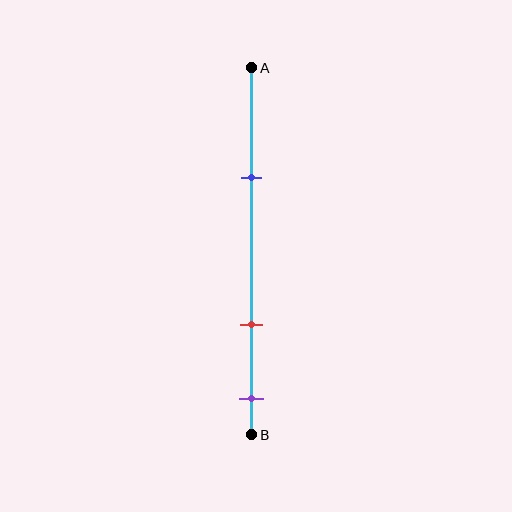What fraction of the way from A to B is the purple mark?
The purple mark is approximately 90% (0.9) of the way from A to B.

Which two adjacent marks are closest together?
The red and purple marks are the closest adjacent pair.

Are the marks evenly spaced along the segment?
No, the marks are not evenly spaced.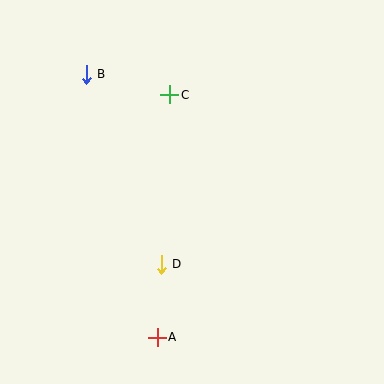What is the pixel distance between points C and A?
The distance between C and A is 243 pixels.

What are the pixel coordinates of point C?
Point C is at (170, 95).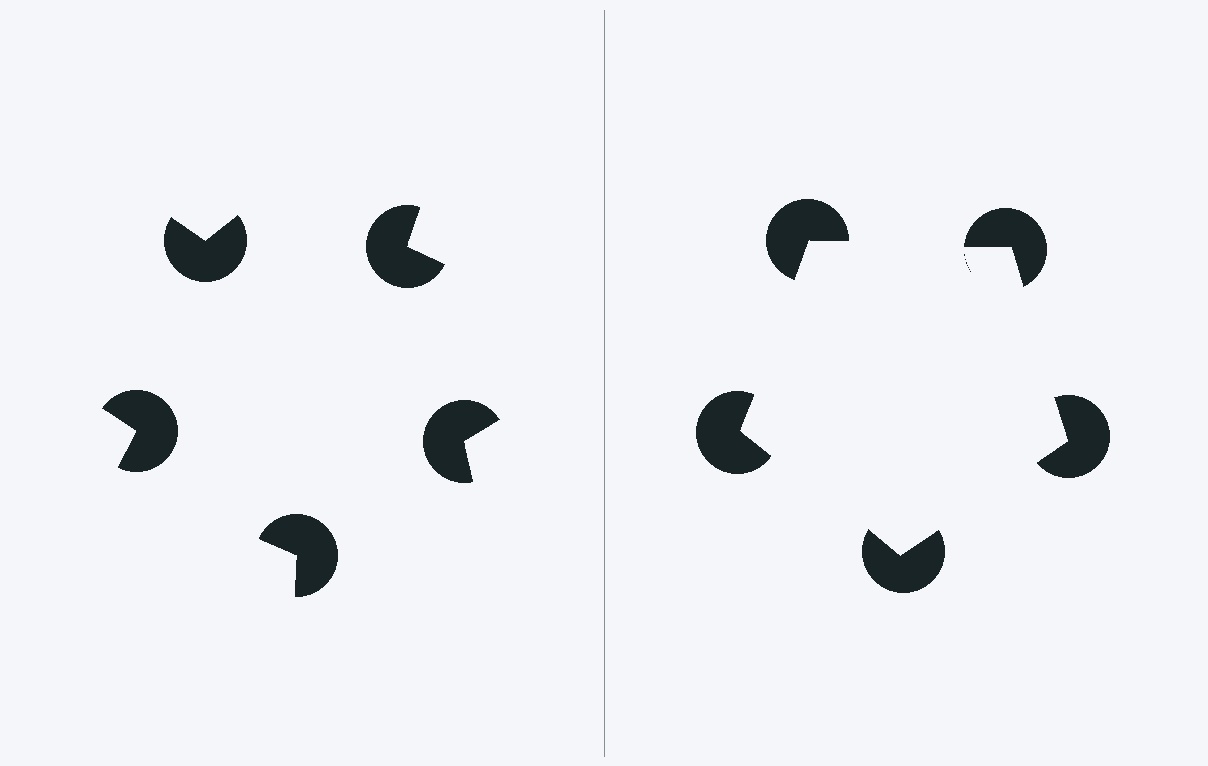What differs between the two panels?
The pac-man discs are positioned identically on both sides; only the wedge orientations differ. On the right they align to a pentagon; on the left they are misaligned.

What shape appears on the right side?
An illusory pentagon.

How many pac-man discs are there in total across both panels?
10 — 5 on each side.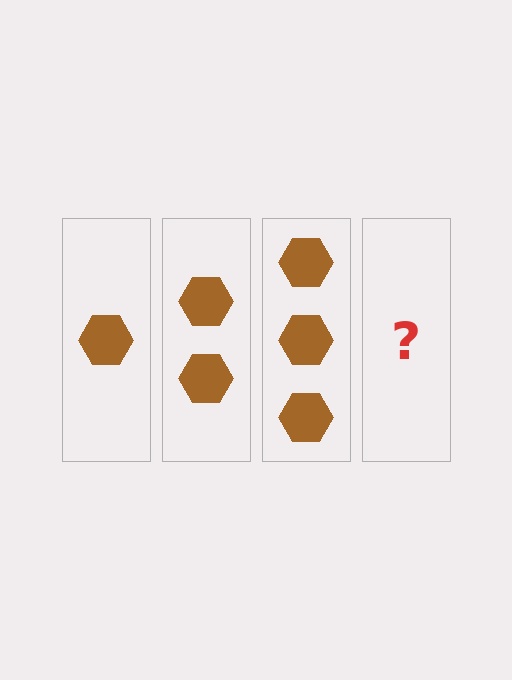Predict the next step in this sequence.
The next step is 4 hexagons.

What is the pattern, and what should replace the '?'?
The pattern is that each step adds one more hexagon. The '?' should be 4 hexagons.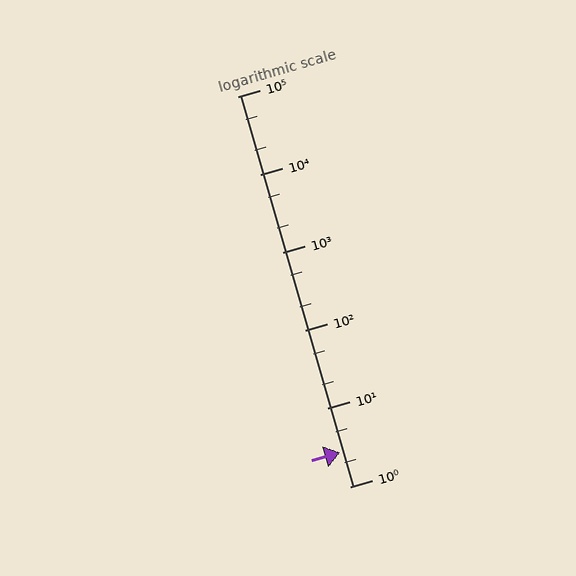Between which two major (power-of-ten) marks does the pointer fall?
The pointer is between 1 and 10.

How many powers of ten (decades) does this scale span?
The scale spans 5 decades, from 1 to 100000.